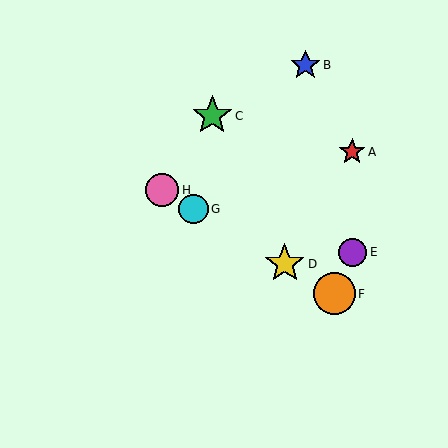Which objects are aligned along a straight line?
Objects D, F, G, H are aligned along a straight line.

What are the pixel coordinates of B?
Object B is at (305, 65).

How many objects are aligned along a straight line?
4 objects (D, F, G, H) are aligned along a straight line.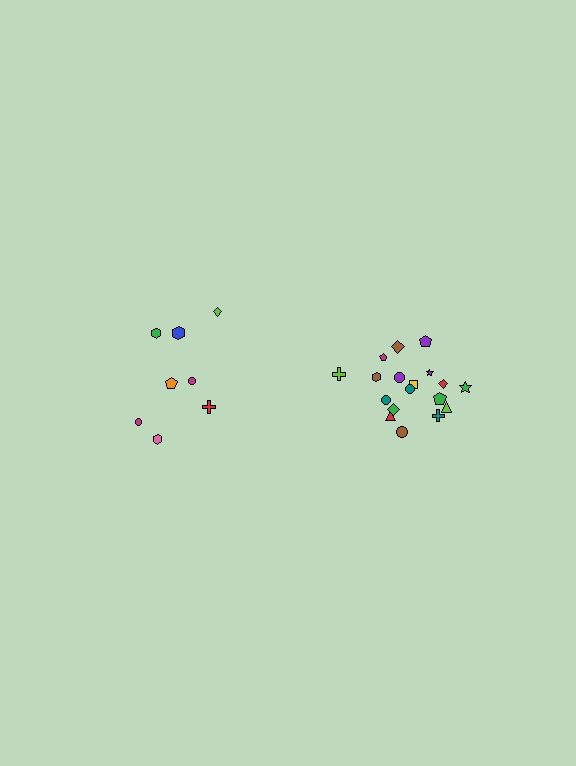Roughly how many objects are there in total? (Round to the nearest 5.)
Roughly 25 objects in total.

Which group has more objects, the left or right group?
The right group.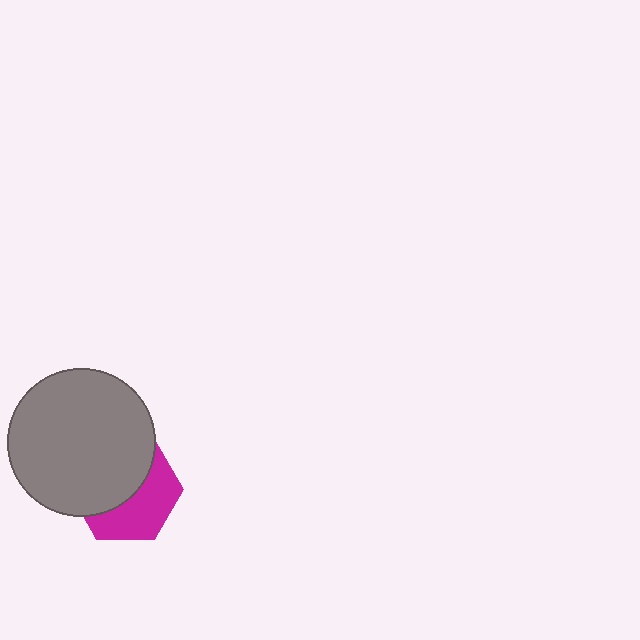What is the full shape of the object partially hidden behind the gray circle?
The partially hidden object is a magenta hexagon.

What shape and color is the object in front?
The object in front is a gray circle.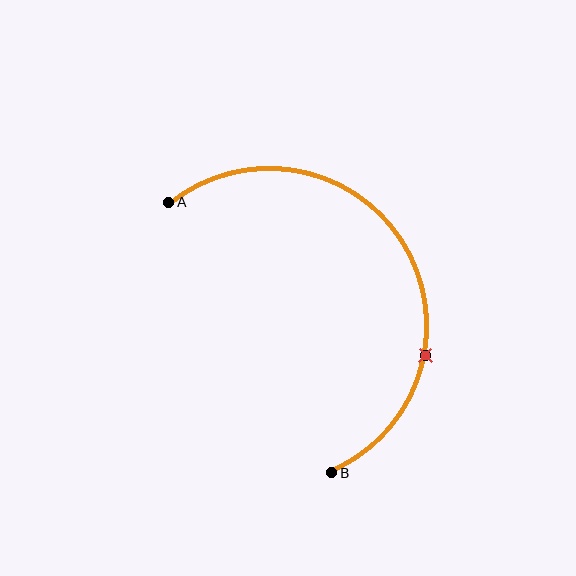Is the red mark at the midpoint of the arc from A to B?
No. The red mark lies on the arc but is closer to endpoint B. The arc midpoint would be at the point on the curve equidistant along the arc from both A and B.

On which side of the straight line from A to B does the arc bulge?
The arc bulges to the right of the straight line connecting A and B.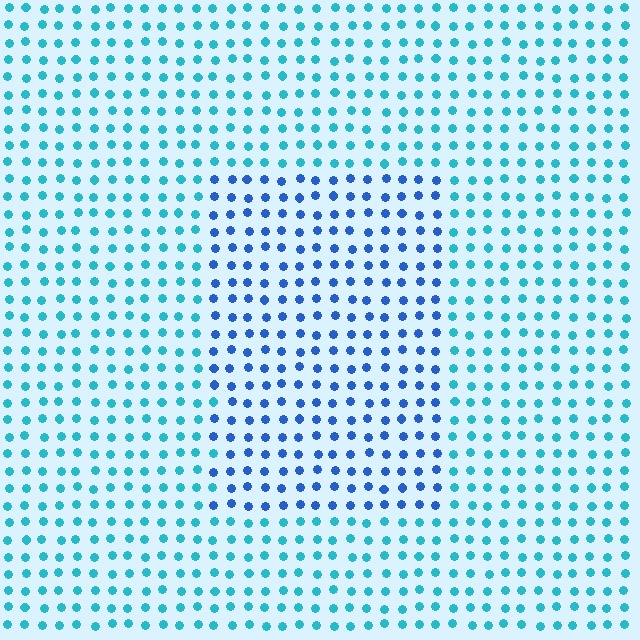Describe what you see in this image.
The image is filled with small cyan elements in a uniform arrangement. A rectangle-shaped region is visible where the elements are tinted to a slightly different hue, forming a subtle color boundary.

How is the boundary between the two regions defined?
The boundary is defined purely by a slight shift in hue (about 34 degrees). Spacing, size, and orientation are identical on both sides.